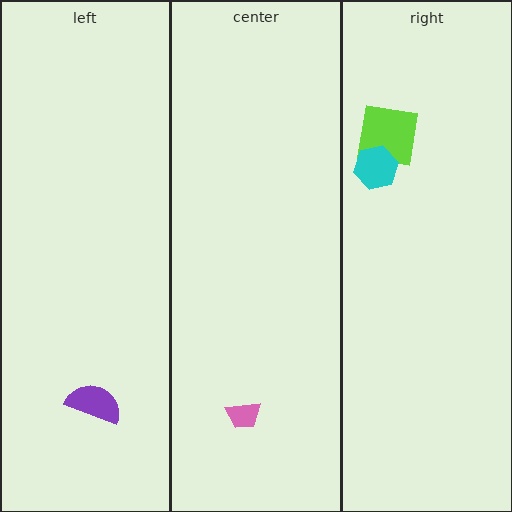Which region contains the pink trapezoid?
The center region.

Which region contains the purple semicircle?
The left region.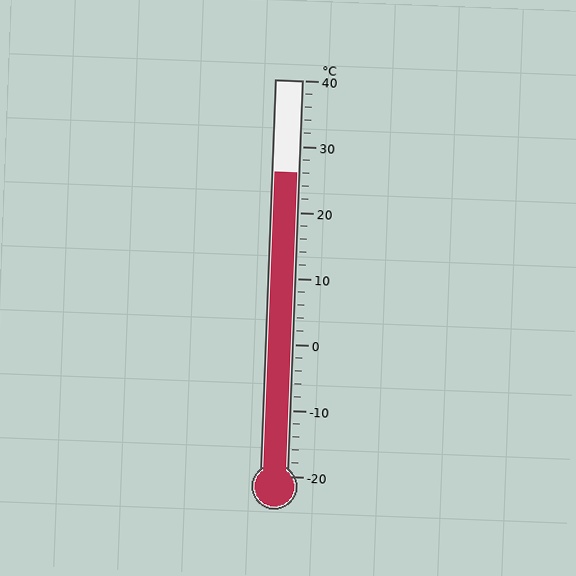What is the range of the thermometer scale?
The thermometer scale ranges from -20°C to 40°C.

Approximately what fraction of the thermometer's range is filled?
The thermometer is filled to approximately 75% of its range.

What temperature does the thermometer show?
The thermometer shows approximately 26°C.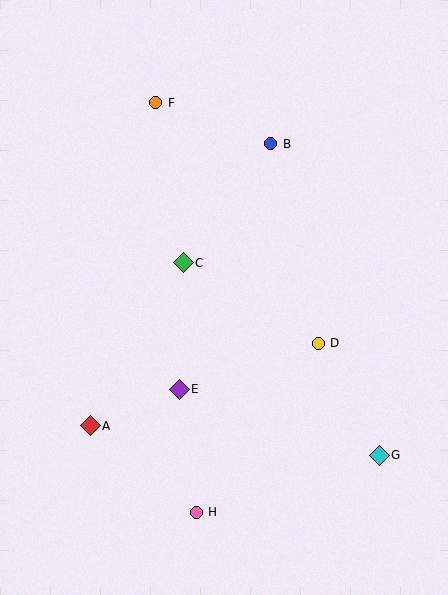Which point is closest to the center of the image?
Point C at (183, 263) is closest to the center.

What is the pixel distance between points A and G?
The distance between A and G is 291 pixels.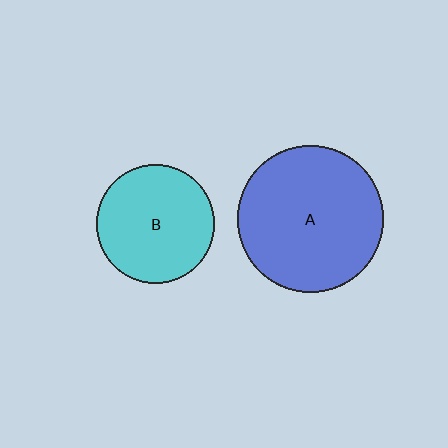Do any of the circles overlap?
No, none of the circles overlap.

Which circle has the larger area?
Circle A (blue).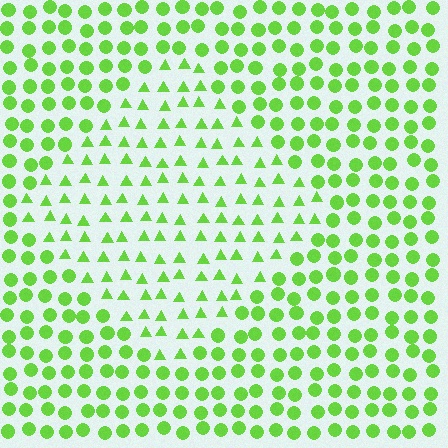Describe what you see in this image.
The image is filled with small lime elements arranged in a uniform grid. A diamond-shaped region contains triangles, while the surrounding area contains circles. The boundary is defined purely by the change in element shape.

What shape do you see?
I see a diamond.